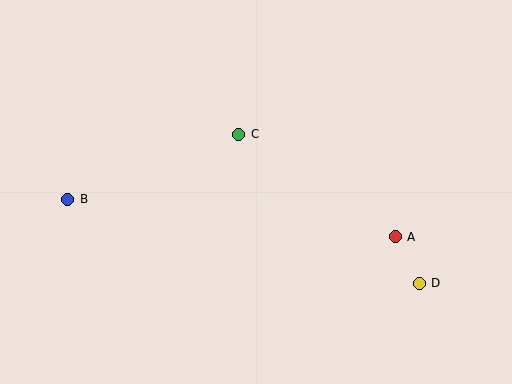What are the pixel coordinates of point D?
Point D is at (419, 283).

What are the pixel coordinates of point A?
Point A is at (395, 237).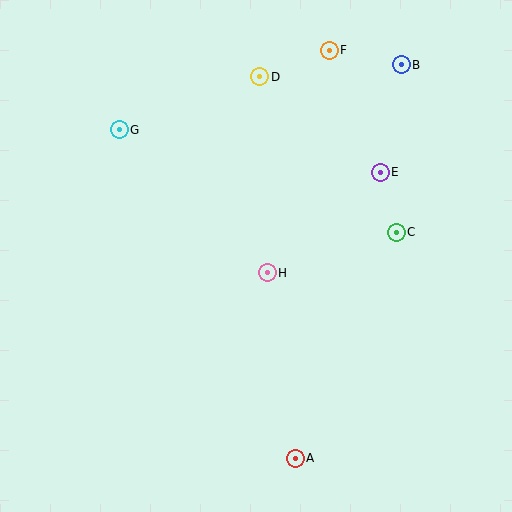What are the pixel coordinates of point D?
Point D is at (260, 77).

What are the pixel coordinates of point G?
Point G is at (119, 130).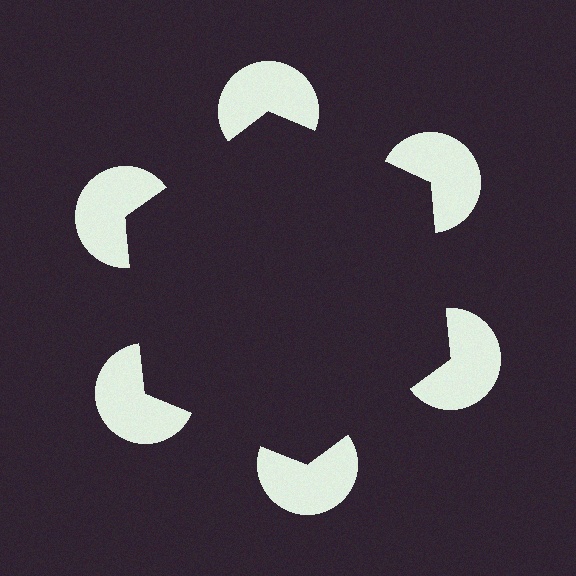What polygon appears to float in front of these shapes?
An illusory hexagon — its edges are inferred from the aligned wedge cuts in the pac-man discs, not physically drawn.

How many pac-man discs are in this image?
There are 6 — one at each vertex of the illusory hexagon.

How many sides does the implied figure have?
6 sides.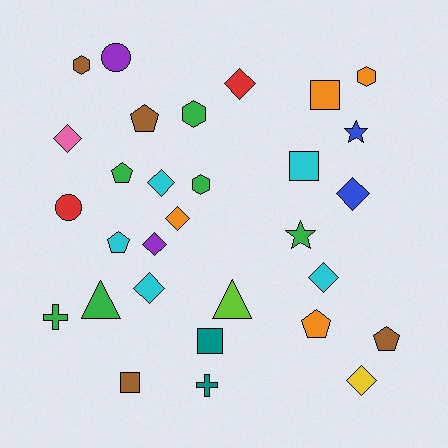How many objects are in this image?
There are 30 objects.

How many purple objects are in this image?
There are 2 purple objects.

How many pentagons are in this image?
There are 5 pentagons.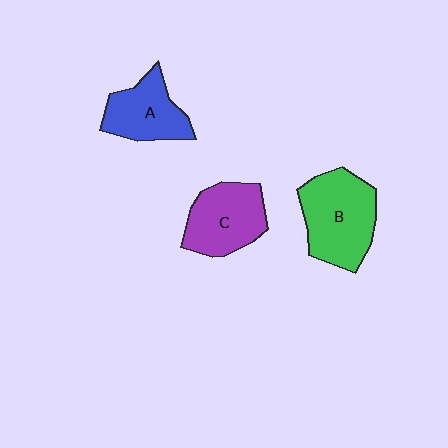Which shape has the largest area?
Shape B (green).